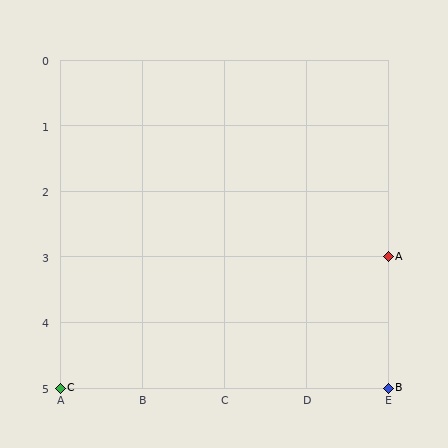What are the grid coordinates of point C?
Point C is at grid coordinates (A, 5).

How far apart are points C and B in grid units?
Points C and B are 4 columns apart.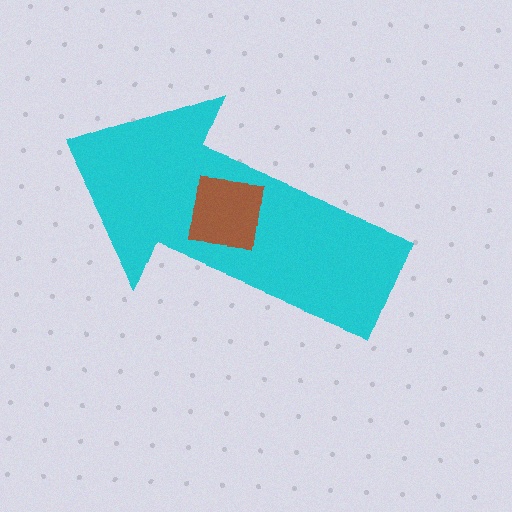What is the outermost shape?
The cyan arrow.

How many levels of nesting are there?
2.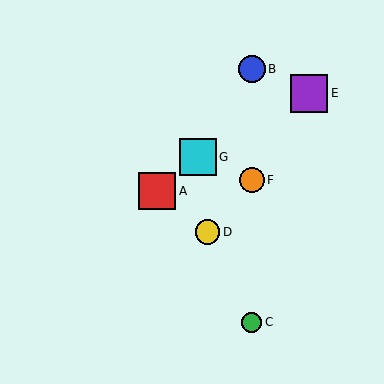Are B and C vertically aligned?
Yes, both are at x≈252.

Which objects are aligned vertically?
Objects B, C, F are aligned vertically.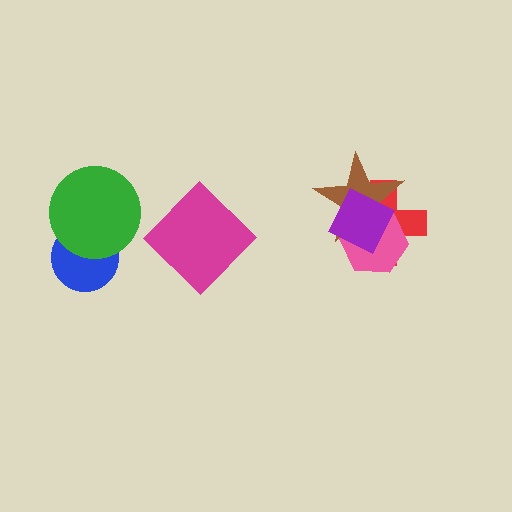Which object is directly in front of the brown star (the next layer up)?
The pink hexagon is directly in front of the brown star.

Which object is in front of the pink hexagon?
The purple diamond is in front of the pink hexagon.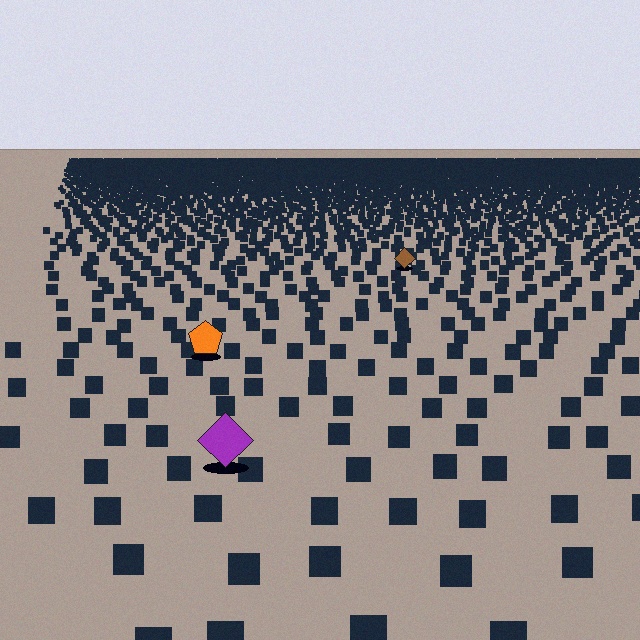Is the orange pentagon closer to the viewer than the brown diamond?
Yes. The orange pentagon is closer — you can tell from the texture gradient: the ground texture is coarser near it.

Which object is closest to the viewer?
The purple diamond is closest. The texture marks near it are larger and more spread out.